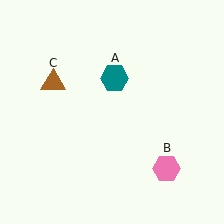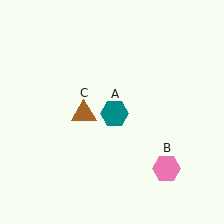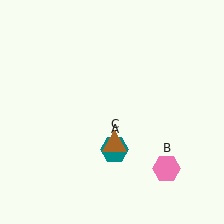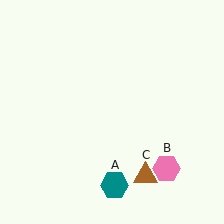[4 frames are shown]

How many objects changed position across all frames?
2 objects changed position: teal hexagon (object A), brown triangle (object C).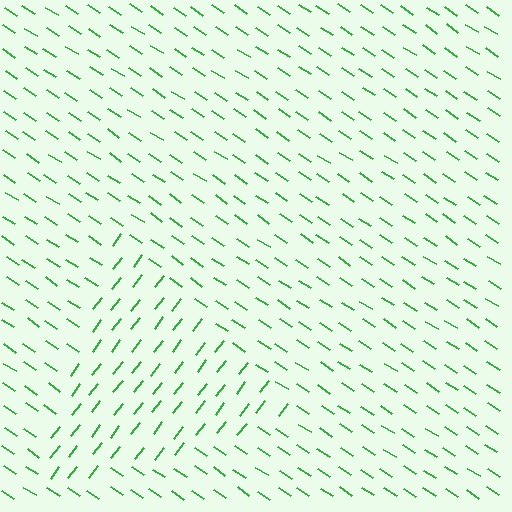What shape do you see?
I see a triangle.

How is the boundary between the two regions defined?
The boundary is defined purely by a change in line orientation (approximately 86 degrees difference). All lines are the same color and thickness.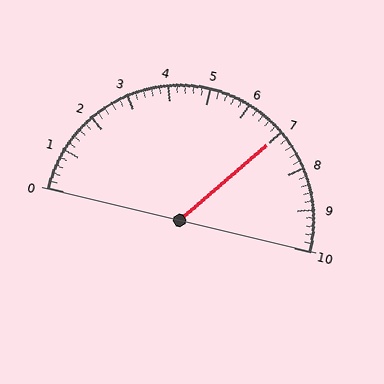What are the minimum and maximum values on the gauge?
The gauge ranges from 0 to 10.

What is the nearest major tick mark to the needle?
The nearest major tick mark is 7.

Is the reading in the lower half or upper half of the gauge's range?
The reading is in the upper half of the range (0 to 10).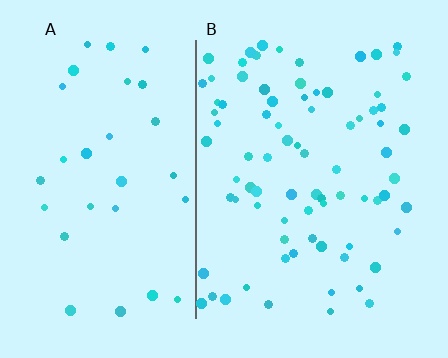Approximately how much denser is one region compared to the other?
Approximately 2.5× — region B over region A.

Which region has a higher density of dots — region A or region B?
B (the right).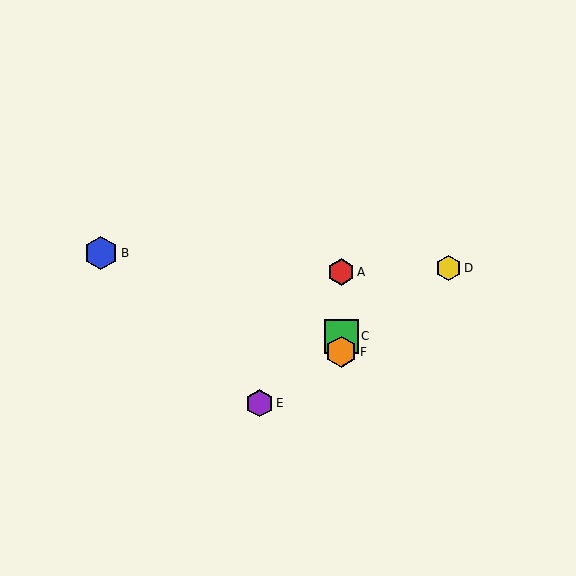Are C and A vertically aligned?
Yes, both are at x≈341.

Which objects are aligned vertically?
Objects A, C, F are aligned vertically.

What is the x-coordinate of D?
Object D is at x≈449.